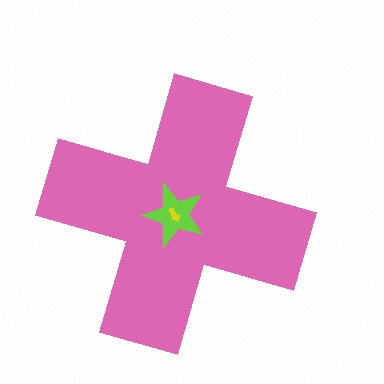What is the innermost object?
The yellow arrow.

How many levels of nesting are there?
3.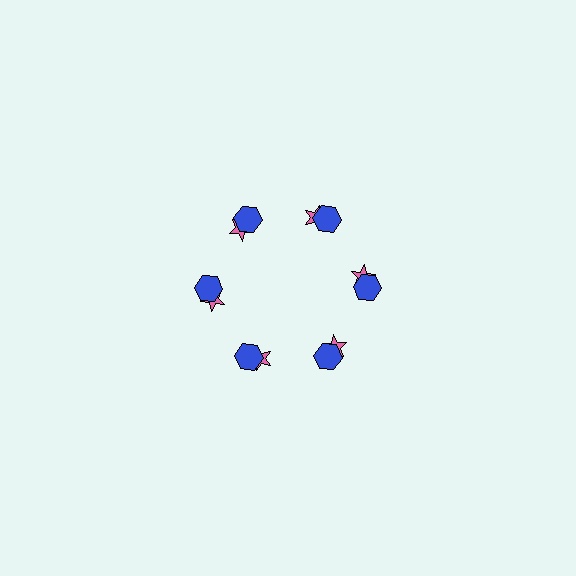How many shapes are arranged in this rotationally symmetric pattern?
There are 12 shapes, arranged in 6 groups of 2.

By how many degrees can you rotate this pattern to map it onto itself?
The pattern maps onto itself every 60 degrees of rotation.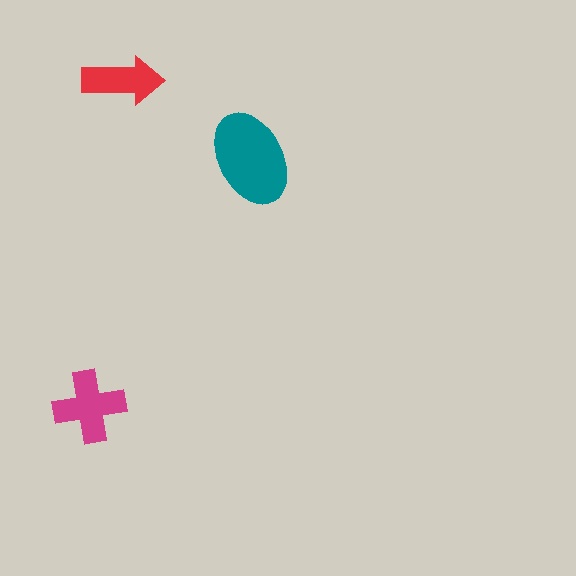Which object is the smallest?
The red arrow.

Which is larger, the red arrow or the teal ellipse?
The teal ellipse.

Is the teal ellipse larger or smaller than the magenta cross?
Larger.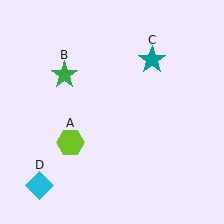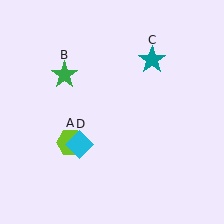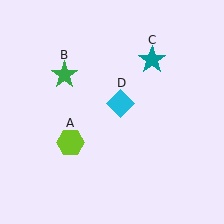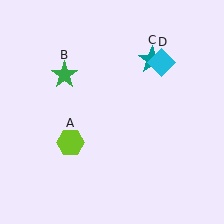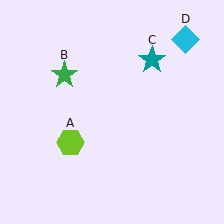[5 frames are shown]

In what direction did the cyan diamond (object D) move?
The cyan diamond (object D) moved up and to the right.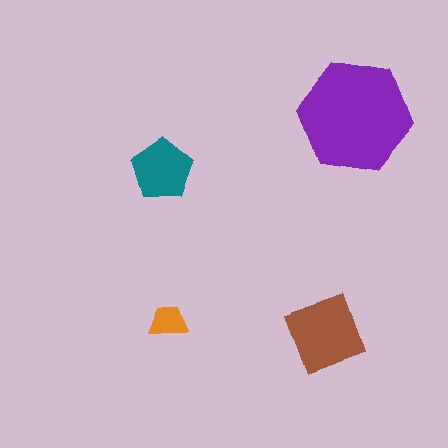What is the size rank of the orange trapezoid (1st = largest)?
4th.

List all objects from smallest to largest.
The orange trapezoid, the teal pentagon, the brown diamond, the purple hexagon.